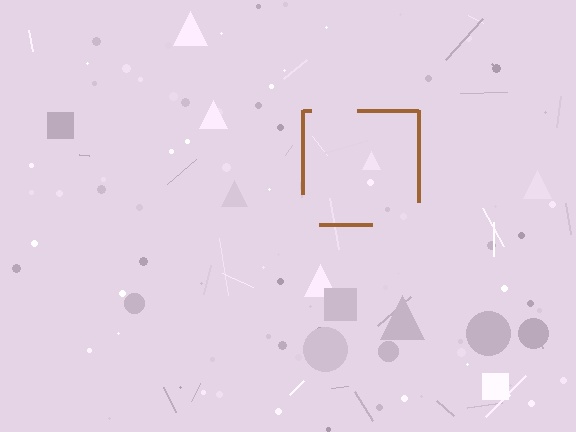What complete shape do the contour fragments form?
The contour fragments form a square.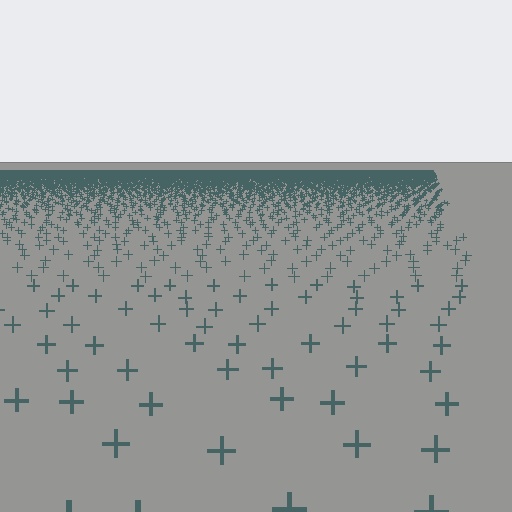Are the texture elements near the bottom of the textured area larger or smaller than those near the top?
Larger. Near the bottom, elements are closer to the viewer and appear at a bigger on-screen size.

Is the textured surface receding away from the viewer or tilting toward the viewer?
The surface is receding away from the viewer. Texture elements get smaller and denser toward the top.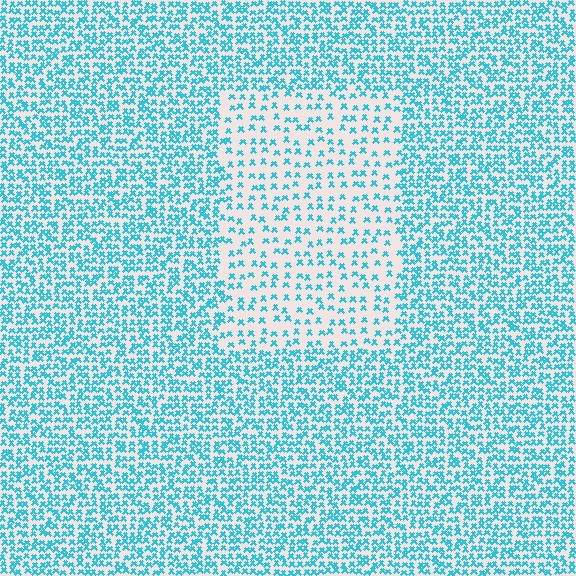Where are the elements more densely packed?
The elements are more densely packed outside the rectangle boundary.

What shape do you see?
I see a rectangle.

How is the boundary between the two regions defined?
The boundary is defined by a change in element density (approximately 2.2x ratio). All elements are the same color, size, and shape.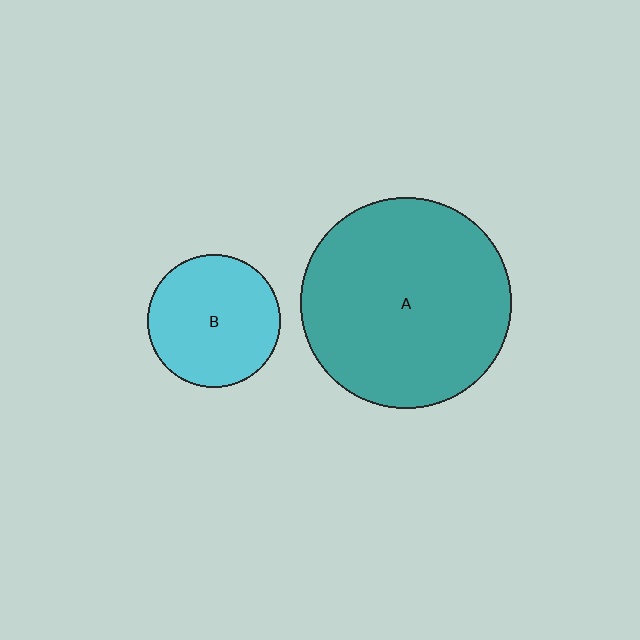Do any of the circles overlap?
No, none of the circles overlap.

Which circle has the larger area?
Circle A (teal).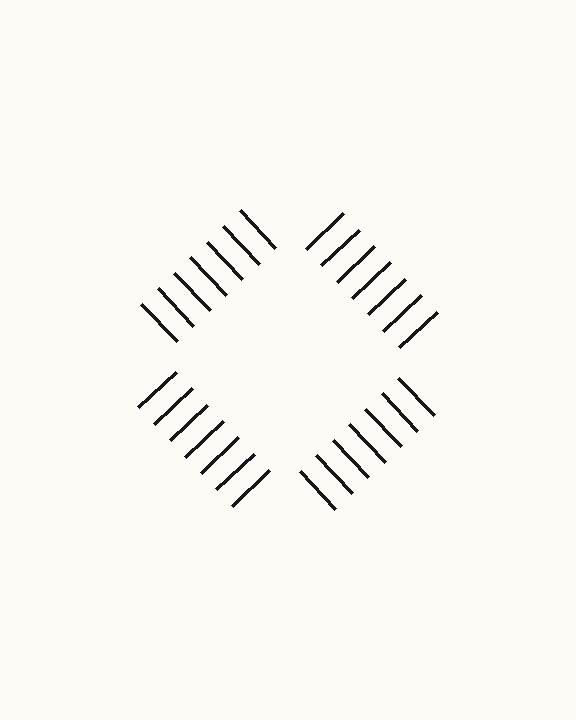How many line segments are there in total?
28 — 7 along each of the 4 edges.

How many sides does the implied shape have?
4 sides — the line-ends trace a square.